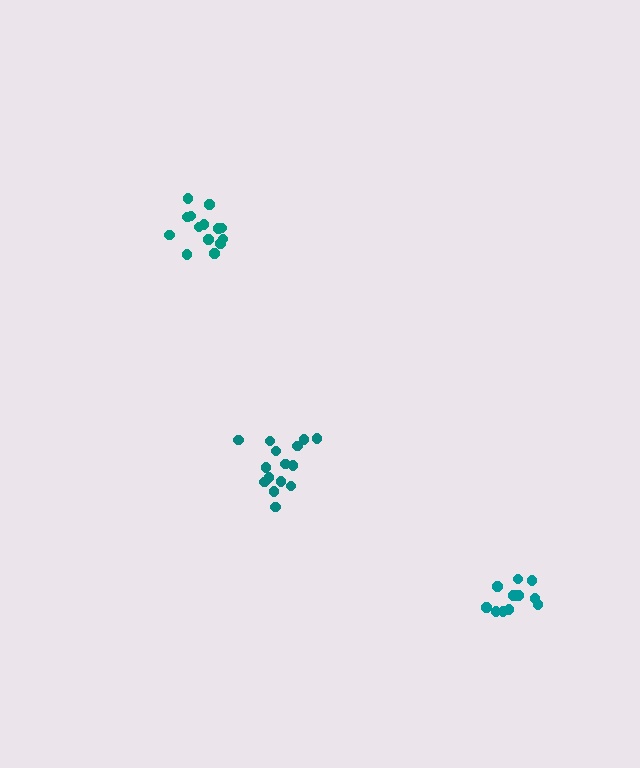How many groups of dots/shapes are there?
There are 3 groups.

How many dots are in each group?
Group 1: 11 dots, Group 2: 15 dots, Group 3: 15 dots (41 total).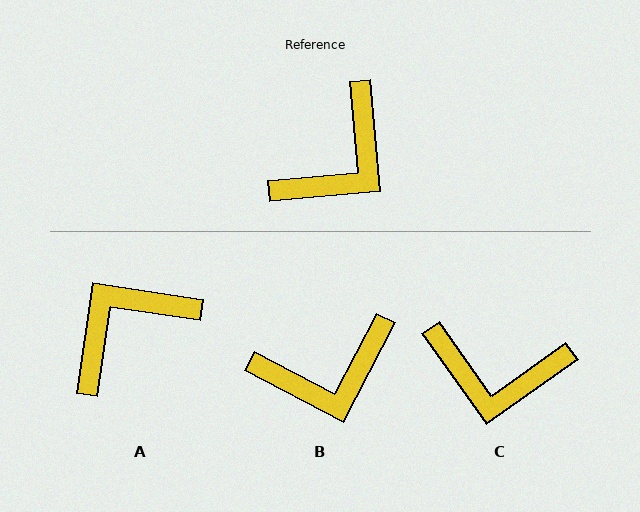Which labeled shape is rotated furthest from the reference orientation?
A, about 166 degrees away.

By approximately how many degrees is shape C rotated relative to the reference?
Approximately 60 degrees clockwise.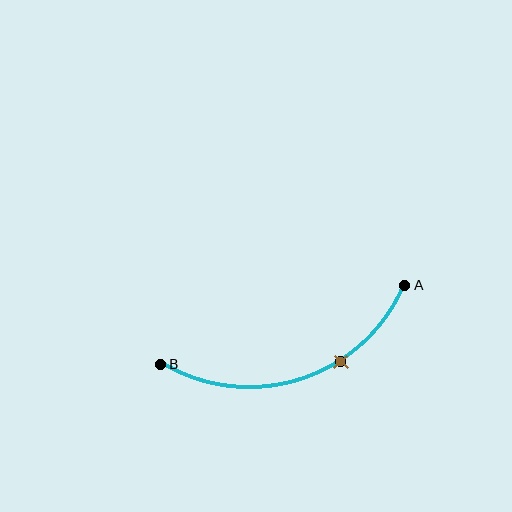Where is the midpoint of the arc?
The arc midpoint is the point on the curve farthest from the straight line joining A and B. It sits below that line.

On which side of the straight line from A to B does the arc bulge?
The arc bulges below the straight line connecting A and B.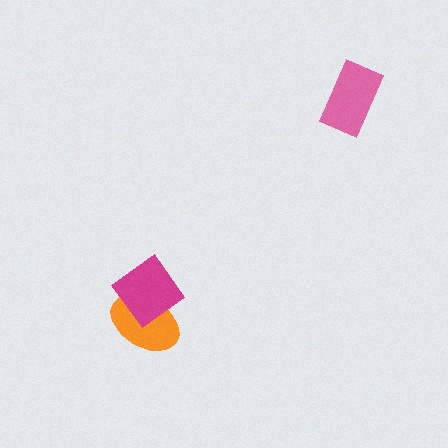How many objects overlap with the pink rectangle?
0 objects overlap with the pink rectangle.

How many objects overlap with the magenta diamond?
1 object overlaps with the magenta diamond.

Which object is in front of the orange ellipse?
The magenta diamond is in front of the orange ellipse.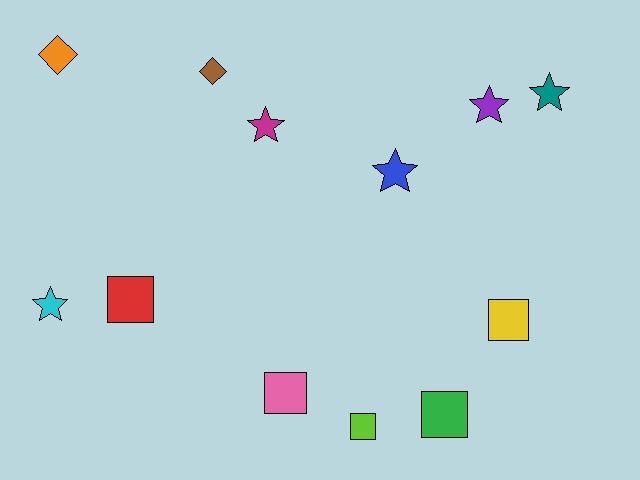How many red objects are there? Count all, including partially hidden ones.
There is 1 red object.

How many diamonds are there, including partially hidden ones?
There are 2 diamonds.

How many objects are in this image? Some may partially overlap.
There are 12 objects.